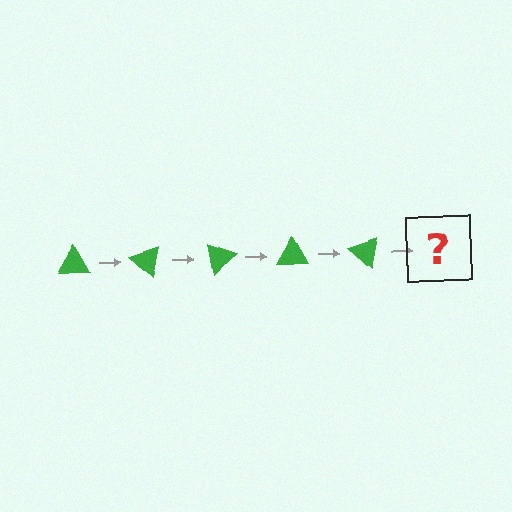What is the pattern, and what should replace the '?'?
The pattern is that the triangle rotates 40 degrees each step. The '?' should be a green triangle rotated 200 degrees.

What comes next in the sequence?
The next element should be a green triangle rotated 200 degrees.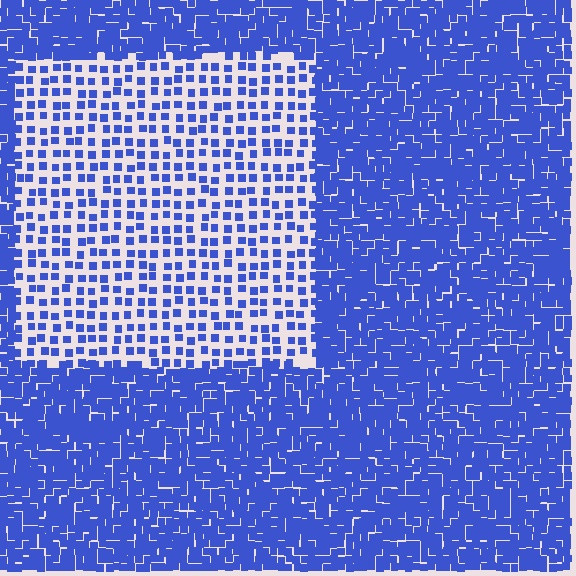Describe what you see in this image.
The image contains small blue elements arranged at two different densities. A rectangle-shaped region is visible where the elements are less densely packed than the surrounding area.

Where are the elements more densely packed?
The elements are more densely packed outside the rectangle boundary.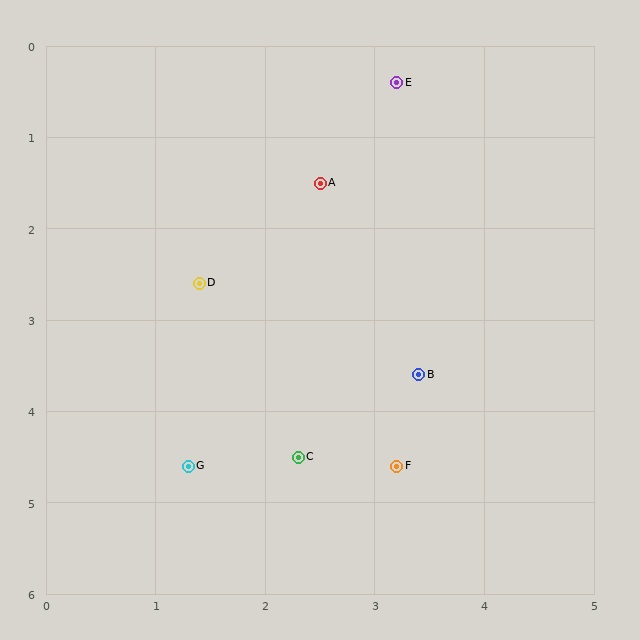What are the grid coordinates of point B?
Point B is at approximately (3.4, 3.6).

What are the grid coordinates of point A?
Point A is at approximately (2.5, 1.5).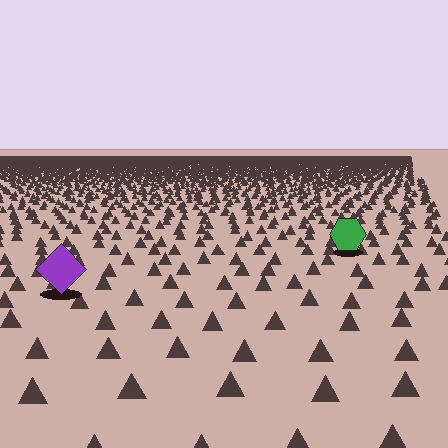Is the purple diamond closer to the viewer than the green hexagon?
Yes. The purple diamond is closer — you can tell from the texture gradient: the ground texture is coarser near it.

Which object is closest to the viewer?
The purple diamond is closest. The texture marks near it are larger and more spread out.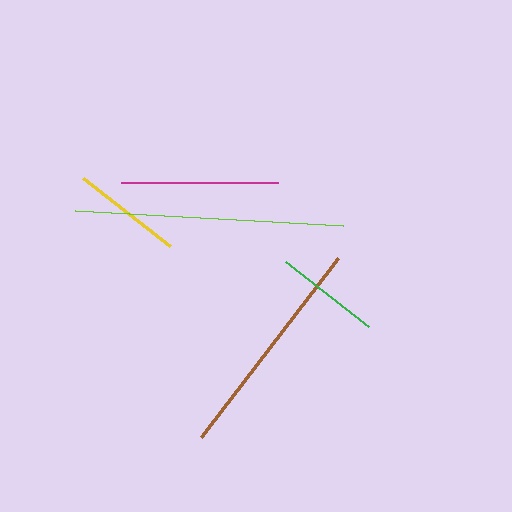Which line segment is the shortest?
The green line is the shortest at approximately 106 pixels.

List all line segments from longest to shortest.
From longest to shortest: lime, brown, magenta, yellow, green.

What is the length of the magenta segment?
The magenta segment is approximately 157 pixels long.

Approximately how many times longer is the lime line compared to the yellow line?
The lime line is approximately 2.4 times the length of the yellow line.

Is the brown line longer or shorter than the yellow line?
The brown line is longer than the yellow line.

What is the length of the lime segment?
The lime segment is approximately 268 pixels long.